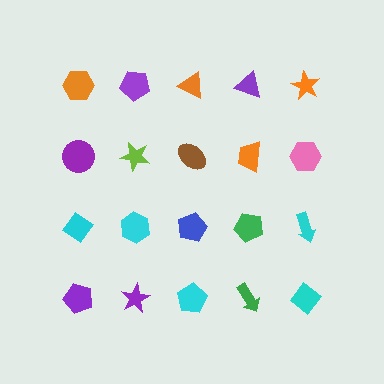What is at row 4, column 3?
A cyan pentagon.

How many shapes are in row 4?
5 shapes.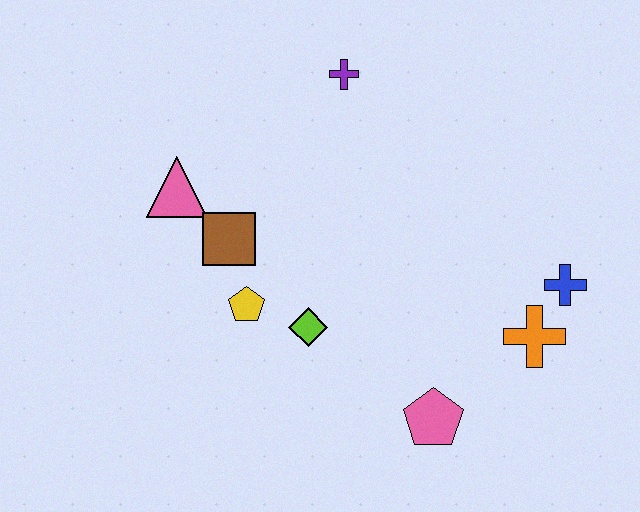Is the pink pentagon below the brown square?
Yes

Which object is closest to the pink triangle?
The brown square is closest to the pink triangle.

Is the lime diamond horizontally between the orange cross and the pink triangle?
Yes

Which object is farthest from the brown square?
The blue cross is farthest from the brown square.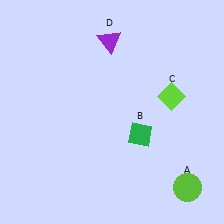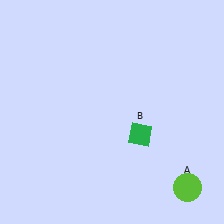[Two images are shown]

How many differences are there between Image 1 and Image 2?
There are 2 differences between the two images.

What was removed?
The lime diamond (C), the purple triangle (D) were removed in Image 2.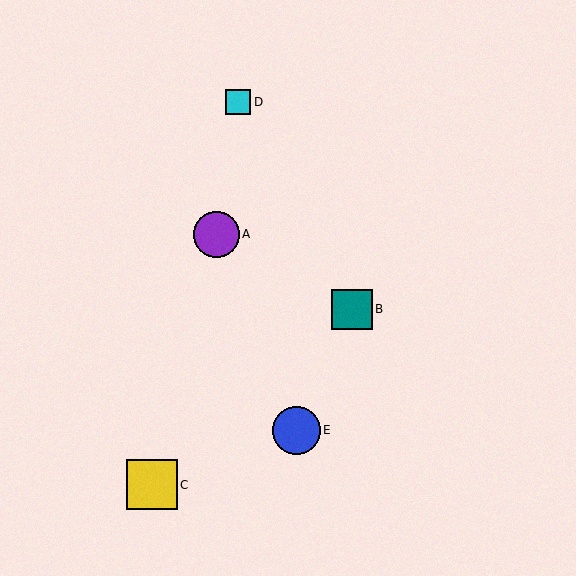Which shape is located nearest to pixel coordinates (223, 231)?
The purple circle (labeled A) at (216, 234) is nearest to that location.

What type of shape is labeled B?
Shape B is a teal square.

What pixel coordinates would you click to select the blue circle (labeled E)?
Click at (296, 430) to select the blue circle E.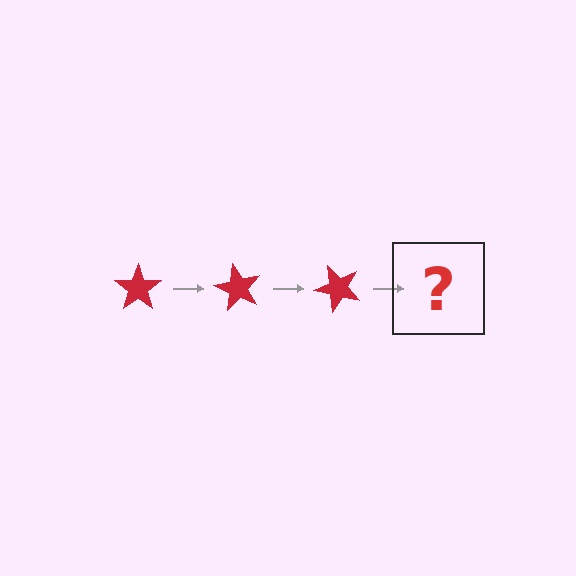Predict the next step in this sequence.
The next step is a red star rotated 180 degrees.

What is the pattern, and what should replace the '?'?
The pattern is that the star rotates 60 degrees each step. The '?' should be a red star rotated 180 degrees.